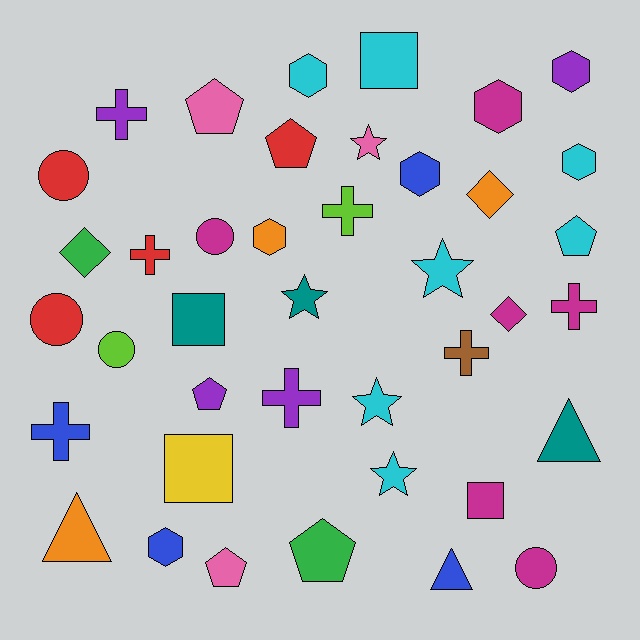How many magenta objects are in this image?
There are 6 magenta objects.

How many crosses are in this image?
There are 7 crosses.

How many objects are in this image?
There are 40 objects.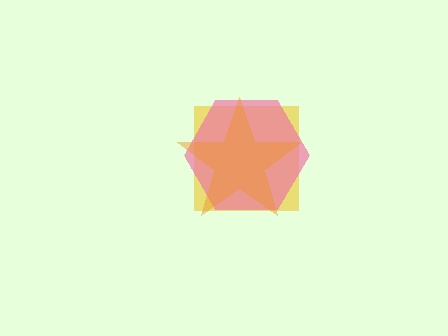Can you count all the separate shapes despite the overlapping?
Yes, there are 3 separate shapes.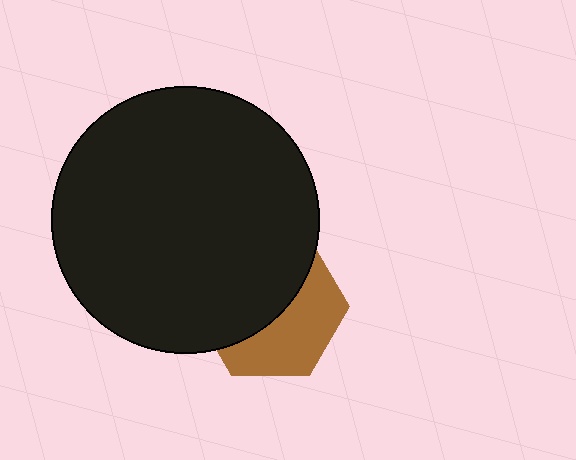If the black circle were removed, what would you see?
You would see the complete brown hexagon.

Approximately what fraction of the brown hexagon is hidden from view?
Roughly 55% of the brown hexagon is hidden behind the black circle.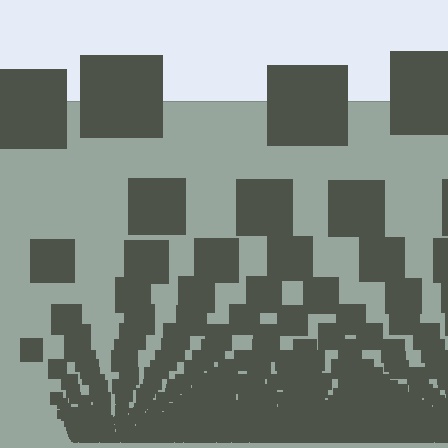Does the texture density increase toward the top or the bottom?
Density increases toward the bottom.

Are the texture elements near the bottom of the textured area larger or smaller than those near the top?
Smaller. The gradient is inverted — elements near the bottom are smaller and denser.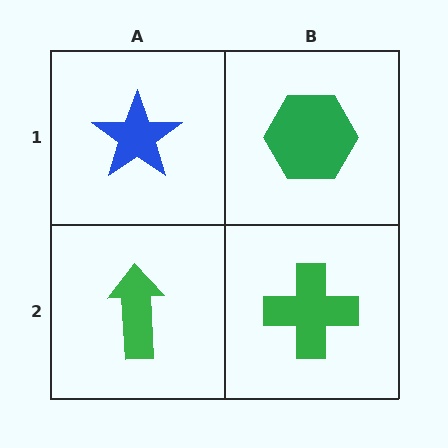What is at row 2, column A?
A green arrow.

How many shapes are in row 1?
2 shapes.